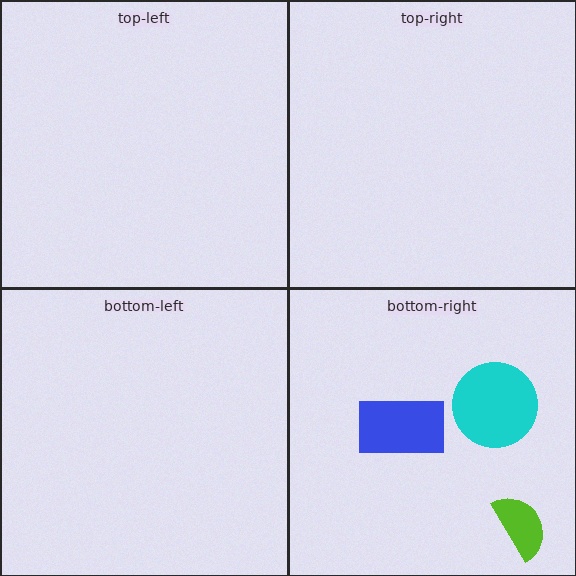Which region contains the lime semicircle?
The bottom-right region.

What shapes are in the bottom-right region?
The blue rectangle, the lime semicircle, the cyan circle.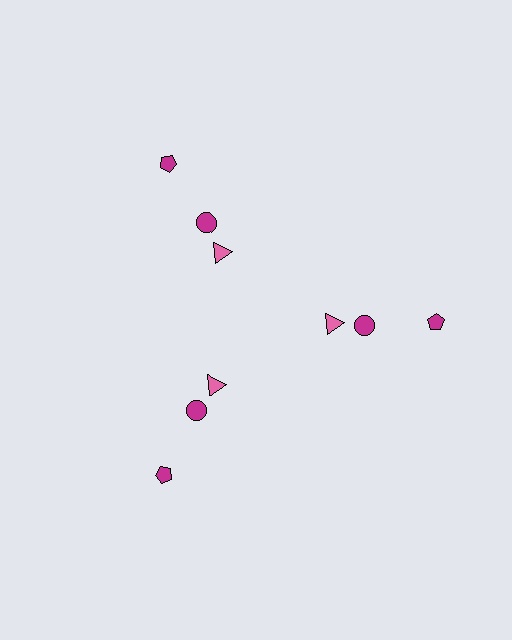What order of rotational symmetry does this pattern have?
This pattern has 3-fold rotational symmetry.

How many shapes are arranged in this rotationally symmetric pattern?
There are 9 shapes, arranged in 3 groups of 3.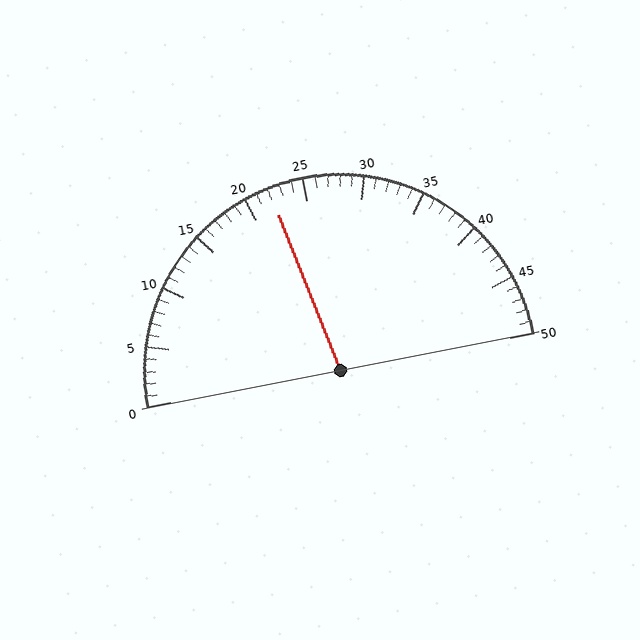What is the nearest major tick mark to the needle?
The nearest major tick mark is 20.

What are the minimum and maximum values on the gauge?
The gauge ranges from 0 to 50.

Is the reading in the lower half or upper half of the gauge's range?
The reading is in the lower half of the range (0 to 50).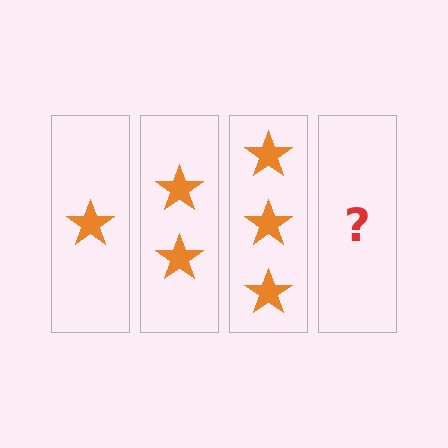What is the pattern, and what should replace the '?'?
The pattern is that each step adds one more star. The '?' should be 4 stars.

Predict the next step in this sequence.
The next step is 4 stars.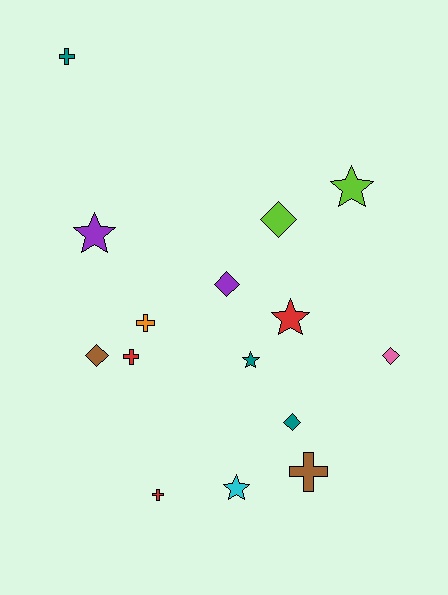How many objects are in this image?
There are 15 objects.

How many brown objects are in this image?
There are 2 brown objects.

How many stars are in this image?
There are 5 stars.